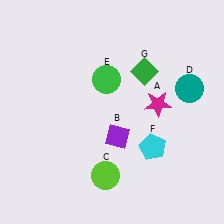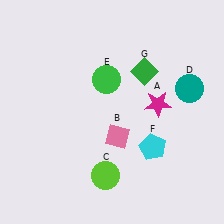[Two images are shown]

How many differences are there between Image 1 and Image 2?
There is 1 difference between the two images.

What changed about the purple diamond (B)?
In Image 1, B is purple. In Image 2, it changed to pink.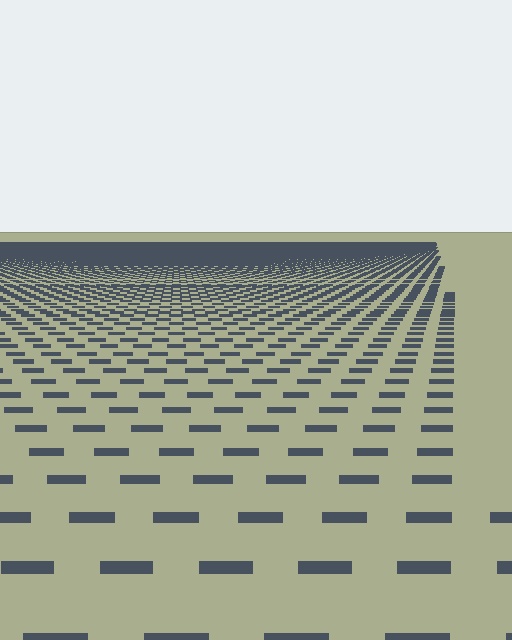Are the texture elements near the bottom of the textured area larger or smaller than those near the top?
Larger. Near the bottom, elements are closer to the viewer and appear at a bigger on-screen size.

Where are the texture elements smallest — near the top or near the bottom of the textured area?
Near the top.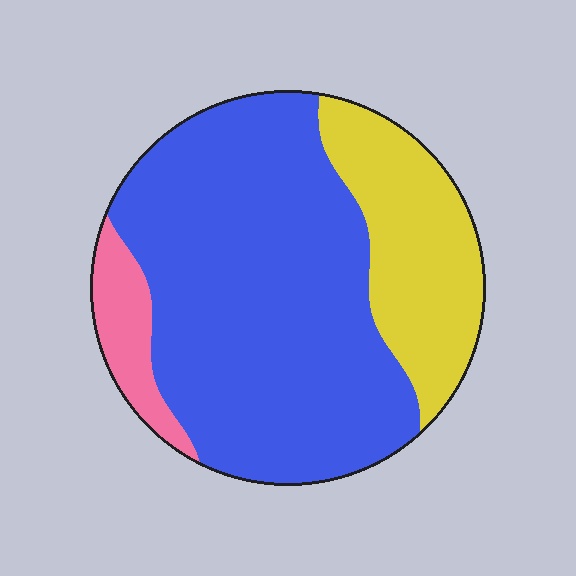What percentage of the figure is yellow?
Yellow covers roughly 25% of the figure.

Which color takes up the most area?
Blue, at roughly 70%.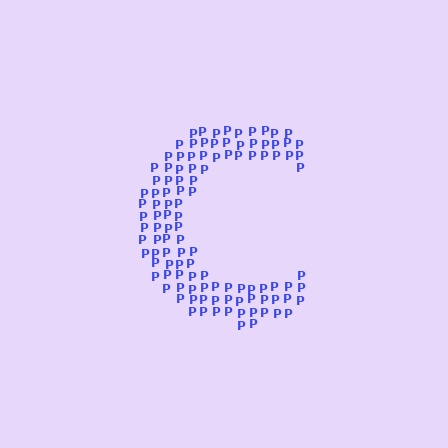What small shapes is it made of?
It is made of small letter P's.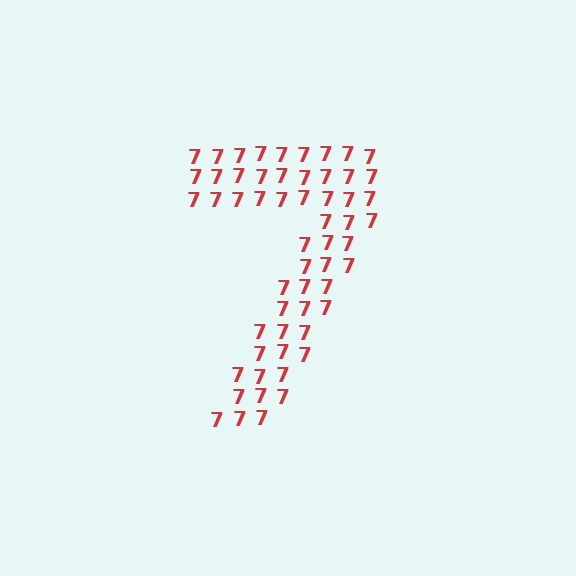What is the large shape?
The large shape is the digit 7.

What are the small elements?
The small elements are digit 7's.